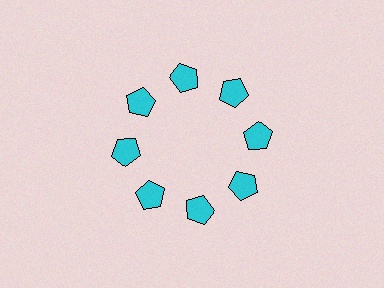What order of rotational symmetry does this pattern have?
This pattern has 8-fold rotational symmetry.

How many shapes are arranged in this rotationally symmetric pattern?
There are 8 shapes, arranged in 8 groups of 1.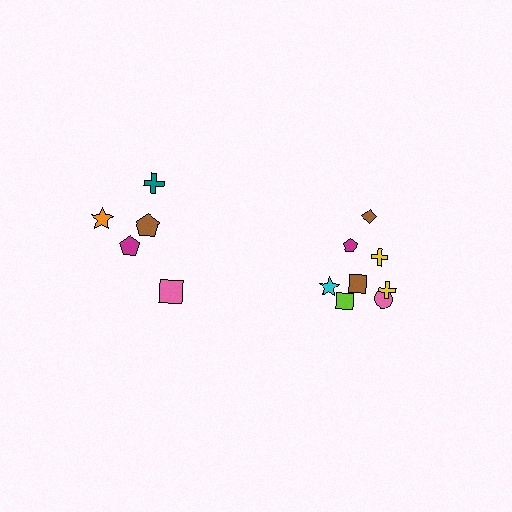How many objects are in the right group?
There are 8 objects.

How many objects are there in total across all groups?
There are 13 objects.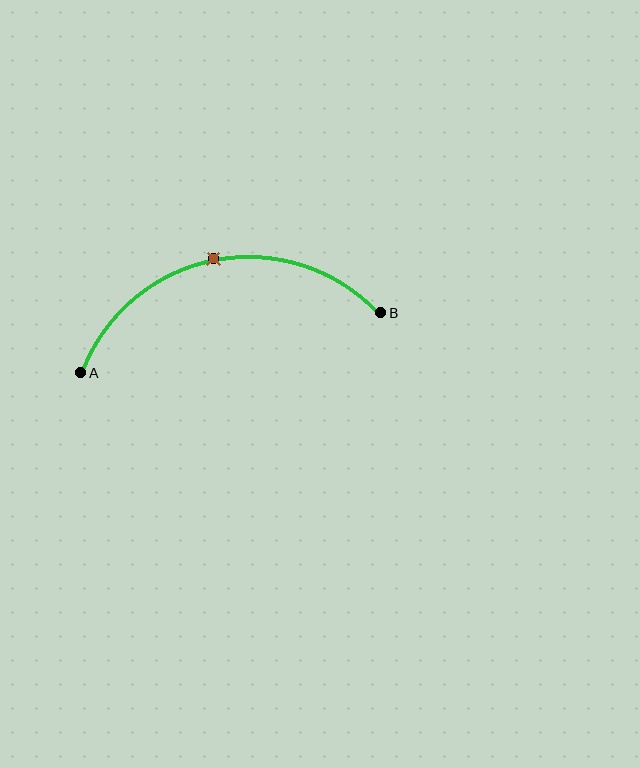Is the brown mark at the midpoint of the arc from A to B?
Yes. The brown mark lies on the arc at equal arc-length from both A and B — it is the arc midpoint.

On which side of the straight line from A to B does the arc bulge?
The arc bulges above the straight line connecting A and B.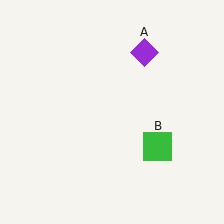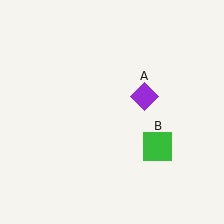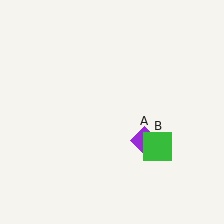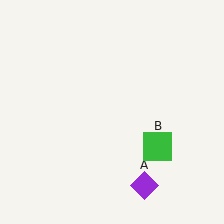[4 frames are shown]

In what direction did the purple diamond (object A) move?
The purple diamond (object A) moved down.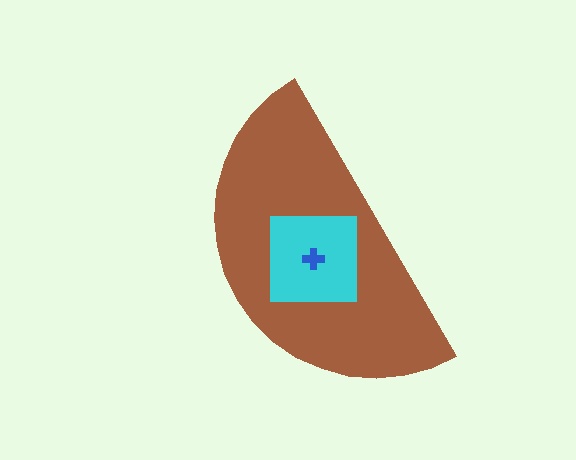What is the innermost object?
The blue cross.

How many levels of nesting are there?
3.